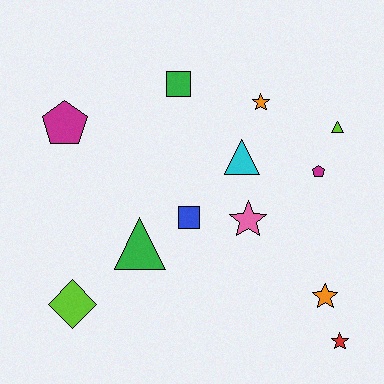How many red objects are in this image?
There is 1 red object.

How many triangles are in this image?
There are 3 triangles.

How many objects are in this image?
There are 12 objects.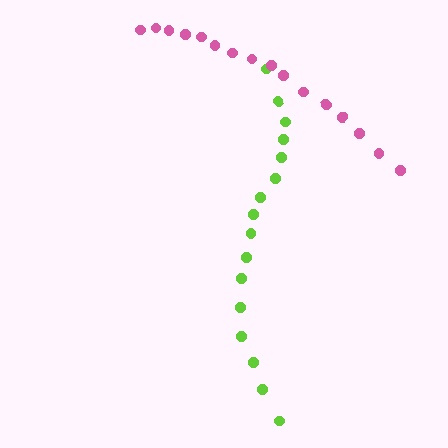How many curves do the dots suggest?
There are 2 distinct paths.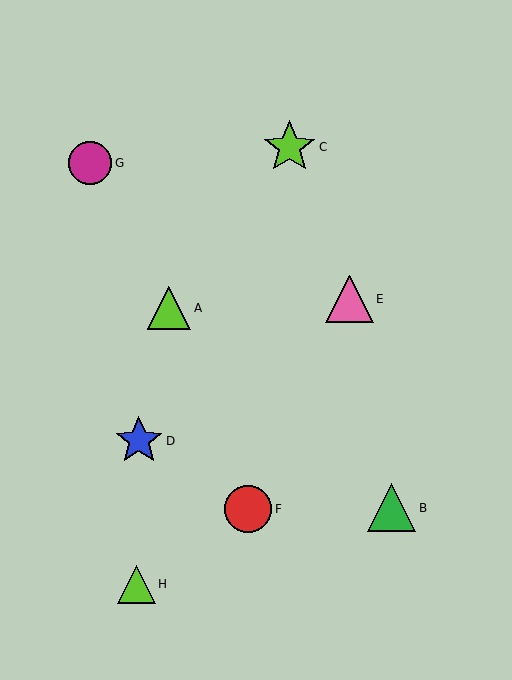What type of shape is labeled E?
Shape E is a pink triangle.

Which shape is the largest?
The lime star (labeled C) is the largest.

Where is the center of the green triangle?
The center of the green triangle is at (392, 508).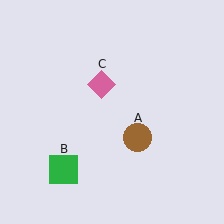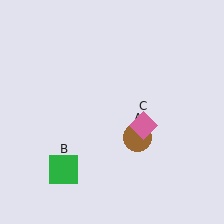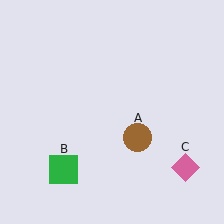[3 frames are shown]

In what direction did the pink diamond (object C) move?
The pink diamond (object C) moved down and to the right.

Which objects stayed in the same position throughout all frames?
Brown circle (object A) and green square (object B) remained stationary.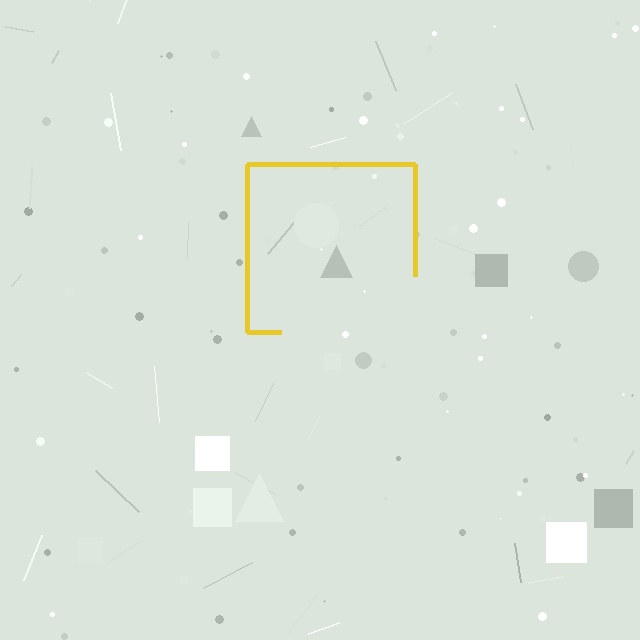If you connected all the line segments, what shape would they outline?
They would outline a square.